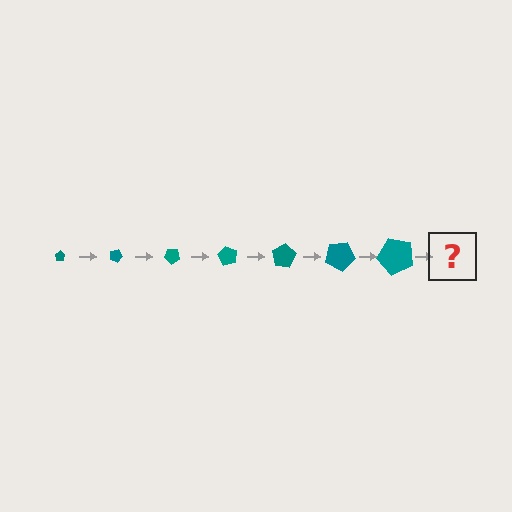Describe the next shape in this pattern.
It should be a pentagon, larger than the previous one and rotated 140 degrees from the start.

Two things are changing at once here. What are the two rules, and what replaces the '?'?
The two rules are that the pentagon grows larger each step and it rotates 20 degrees each step. The '?' should be a pentagon, larger than the previous one and rotated 140 degrees from the start.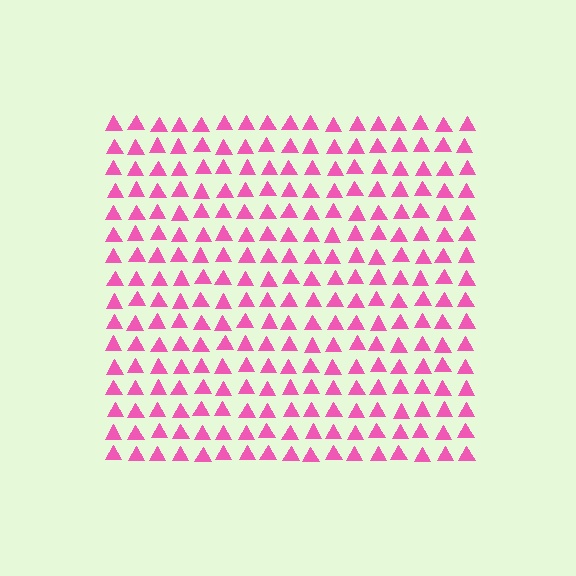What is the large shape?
The large shape is a square.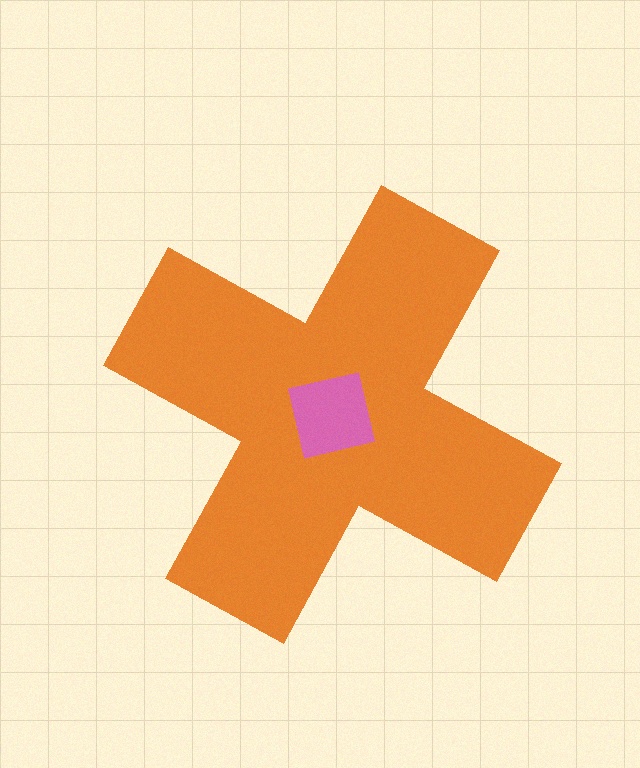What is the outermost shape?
The orange cross.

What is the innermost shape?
The pink square.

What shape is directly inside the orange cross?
The pink square.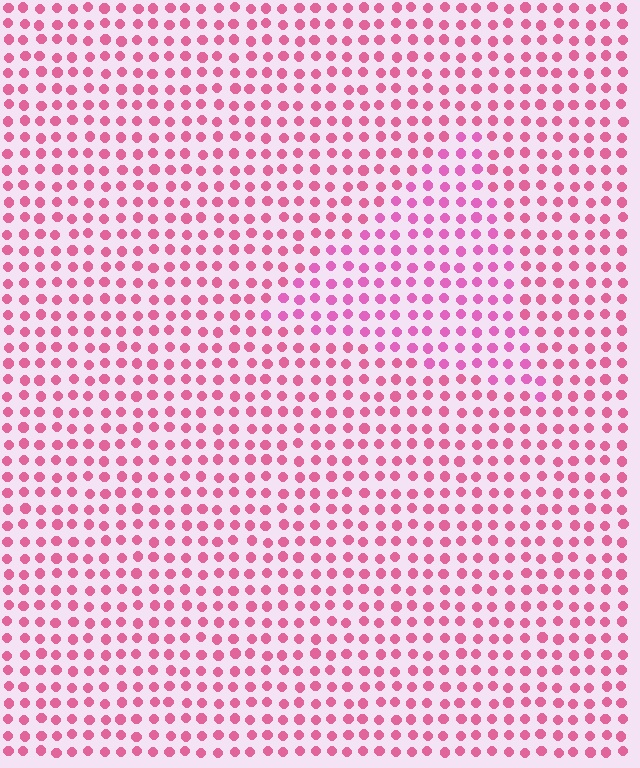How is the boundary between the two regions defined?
The boundary is defined purely by a slight shift in hue (about 18 degrees). Spacing, size, and orientation are identical on both sides.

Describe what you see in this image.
The image is filled with small pink elements in a uniform arrangement. A triangle-shaped region is visible where the elements are tinted to a slightly different hue, forming a subtle color boundary.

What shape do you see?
I see a triangle.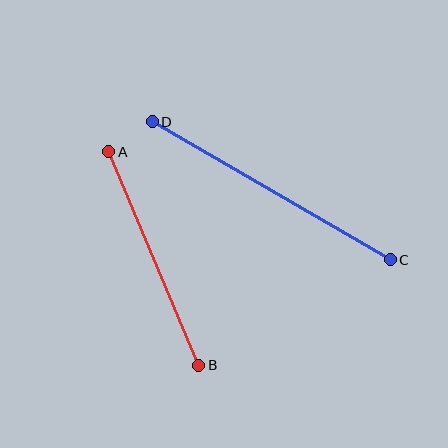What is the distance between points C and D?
The distance is approximately 275 pixels.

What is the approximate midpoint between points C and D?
The midpoint is at approximately (271, 191) pixels.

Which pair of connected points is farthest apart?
Points C and D are farthest apart.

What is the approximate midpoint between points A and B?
The midpoint is at approximately (154, 258) pixels.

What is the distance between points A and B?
The distance is approximately 232 pixels.